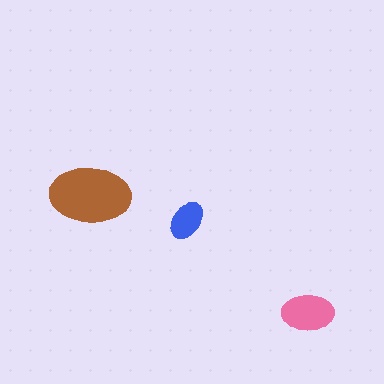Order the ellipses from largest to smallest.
the brown one, the pink one, the blue one.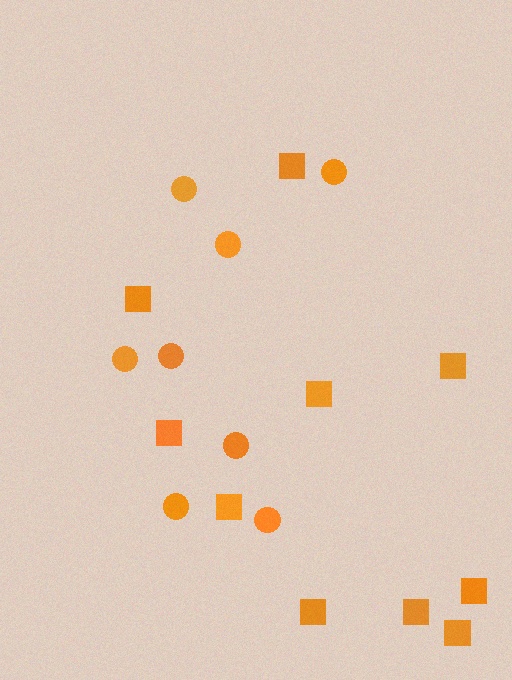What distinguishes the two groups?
There are 2 groups: one group of circles (8) and one group of squares (10).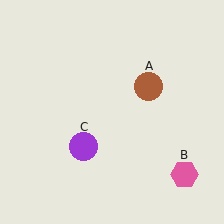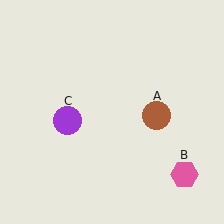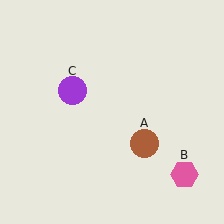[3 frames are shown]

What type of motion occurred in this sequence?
The brown circle (object A), purple circle (object C) rotated clockwise around the center of the scene.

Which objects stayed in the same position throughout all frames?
Pink hexagon (object B) remained stationary.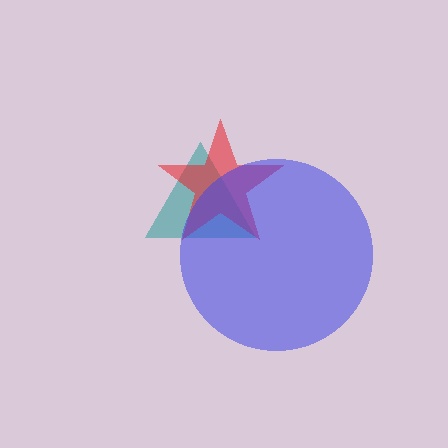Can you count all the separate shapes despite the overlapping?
Yes, there are 3 separate shapes.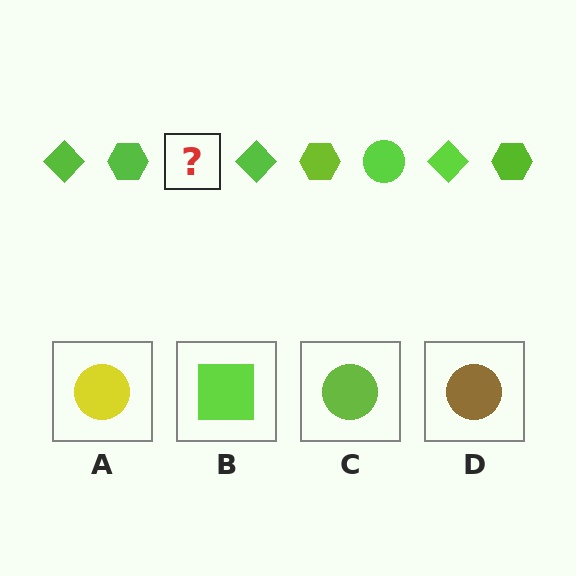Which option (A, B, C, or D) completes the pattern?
C.